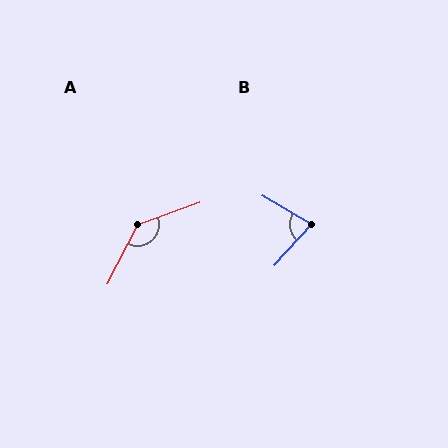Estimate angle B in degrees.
Approximately 78 degrees.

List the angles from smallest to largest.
B (78°), A (138°).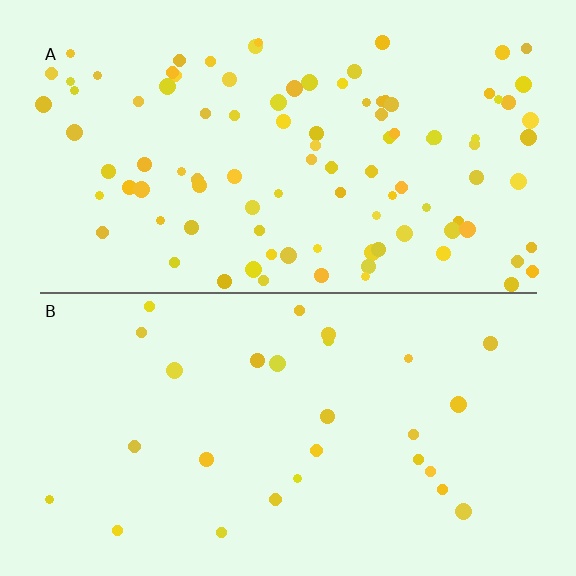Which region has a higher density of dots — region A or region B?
A (the top).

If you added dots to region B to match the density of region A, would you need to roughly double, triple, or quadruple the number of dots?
Approximately quadruple.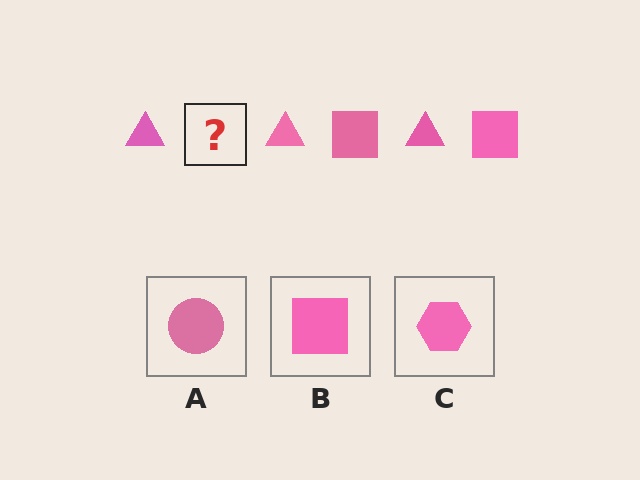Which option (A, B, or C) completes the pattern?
B.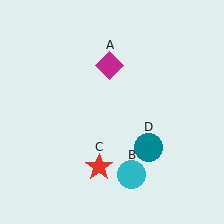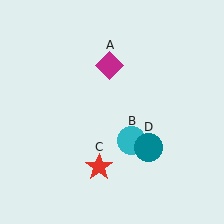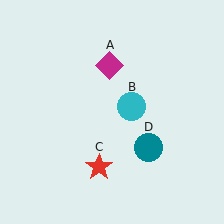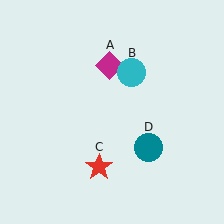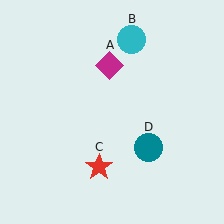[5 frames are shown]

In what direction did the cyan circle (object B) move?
The cyan circle (object B) moved up.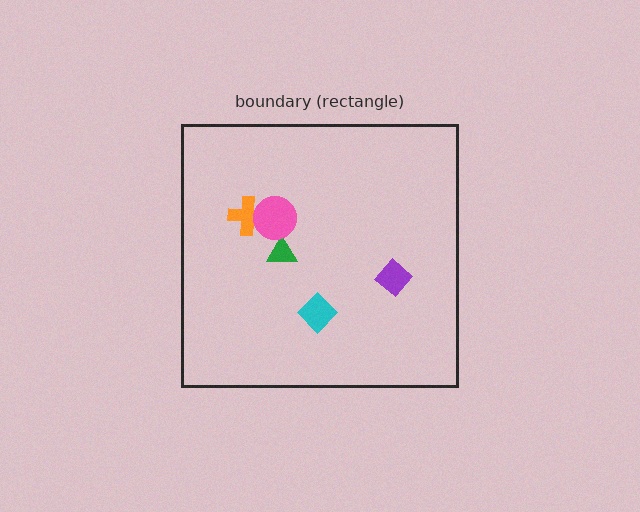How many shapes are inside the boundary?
5 inside, 0 outside.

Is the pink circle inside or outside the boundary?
Inside.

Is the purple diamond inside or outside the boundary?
Inside.